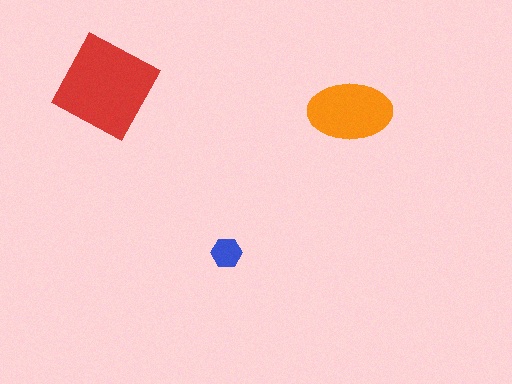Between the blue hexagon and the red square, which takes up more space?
The red square.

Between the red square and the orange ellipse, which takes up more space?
The red square.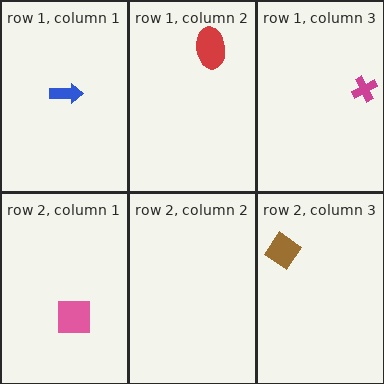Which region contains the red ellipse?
The row 1, column 2 region.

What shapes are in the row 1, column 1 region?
The blue arrow.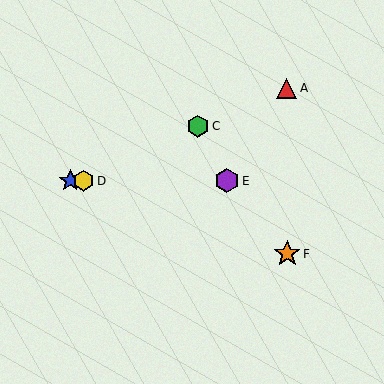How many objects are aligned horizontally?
3 objects (B, D, E) are aligned horizontally.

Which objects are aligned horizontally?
Objects B, D, E are aligned horizontally.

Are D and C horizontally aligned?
No, D is at y≈181 and C is at y≈126.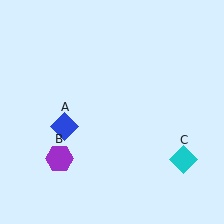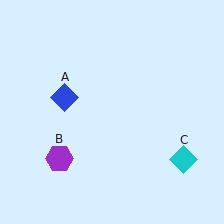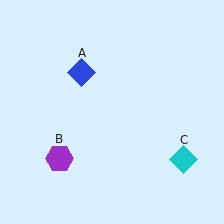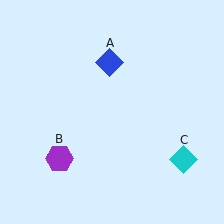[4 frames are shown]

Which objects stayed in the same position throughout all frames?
Purple hexagon (object B) and cyan diamond (object C) remained stationary.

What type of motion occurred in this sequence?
The blue diamond (object A) rotated clockwise around the center of the scene.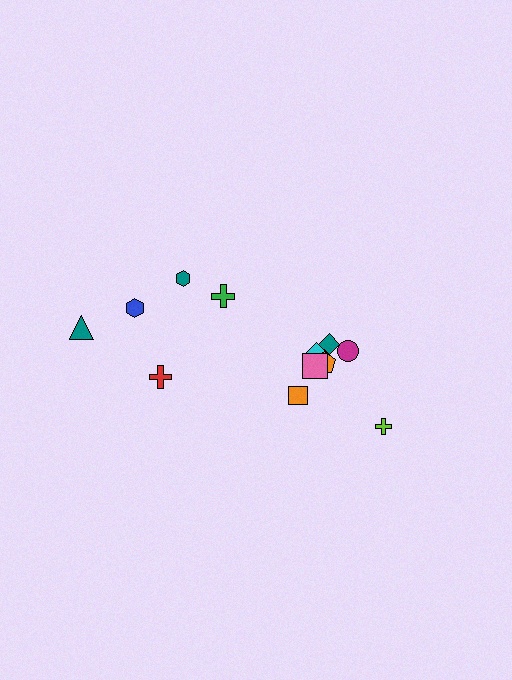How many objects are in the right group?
There are 7 objects.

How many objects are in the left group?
There are 5 objects.